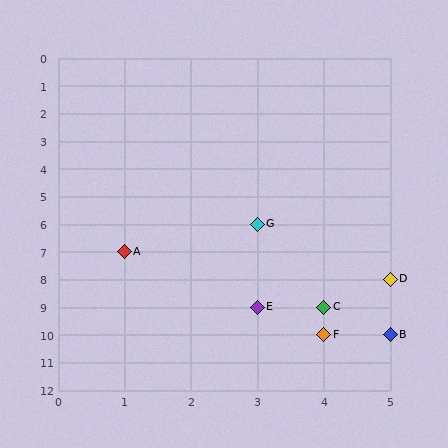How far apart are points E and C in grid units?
Points E and C are 1 column apart.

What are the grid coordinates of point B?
Point B is at grid coordinates (5, 10).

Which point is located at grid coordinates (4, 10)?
Point F is at (4, 10).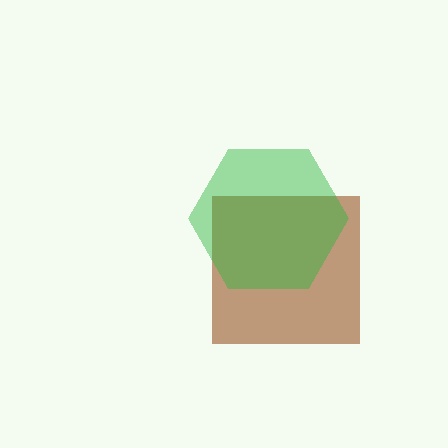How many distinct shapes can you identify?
There are 2 distinct shapes: a brown square, a green hexagon.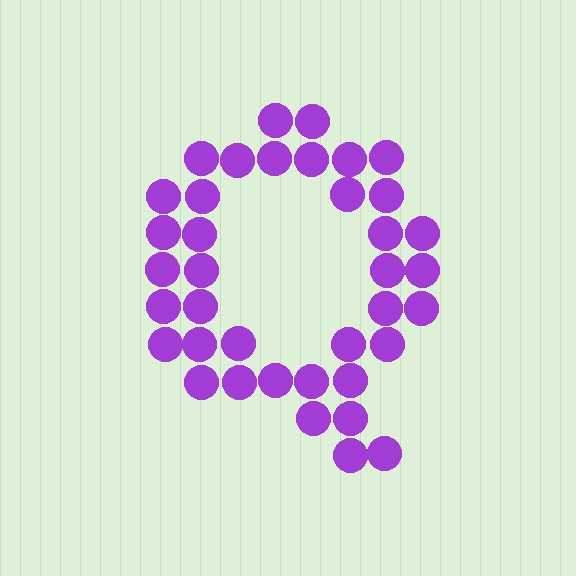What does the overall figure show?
The overall figure shows the letter Q.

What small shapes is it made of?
It is made of small circles.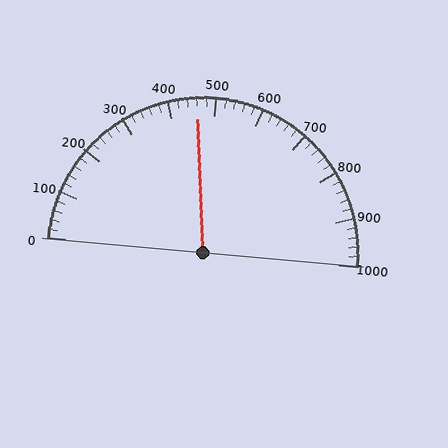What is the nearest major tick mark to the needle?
The nearest major tick mark is 500.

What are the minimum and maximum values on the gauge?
The gauge ranges from 0 to 1000.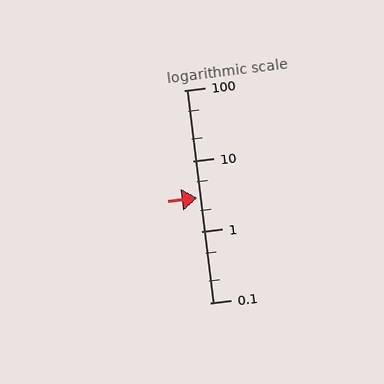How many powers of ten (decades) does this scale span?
The scale spans 3 decades, from 0.1 to 100.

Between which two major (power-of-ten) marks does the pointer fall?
The pointer is between 1 and 10.